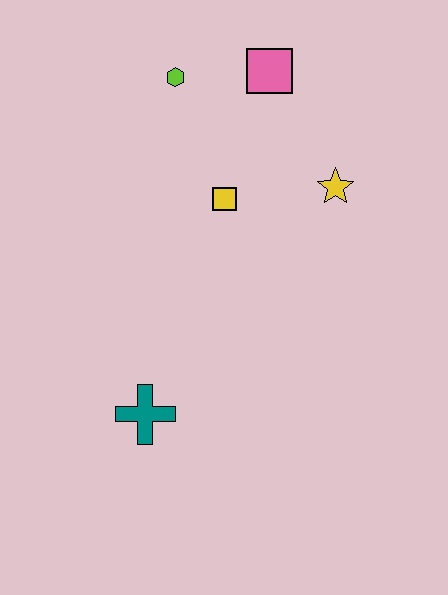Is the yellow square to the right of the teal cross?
Yes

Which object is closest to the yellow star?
The yellow square is closest to the yellow star.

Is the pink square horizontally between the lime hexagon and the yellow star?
Yes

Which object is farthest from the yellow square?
The teal cross is farthest from the yellow square.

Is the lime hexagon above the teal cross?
Yes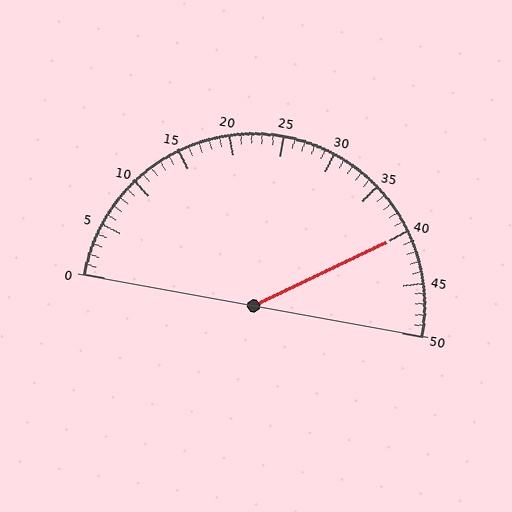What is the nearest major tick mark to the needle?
The nearest major tick mark is 40.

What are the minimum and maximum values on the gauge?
The gauge ranges from 0 to 50.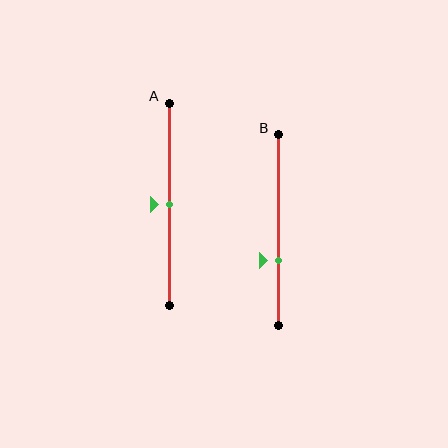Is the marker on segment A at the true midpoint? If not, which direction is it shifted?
Yes, the marker on segment A is at the true midpoint.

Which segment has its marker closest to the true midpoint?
Segment A has its marker closest to the true midpoint.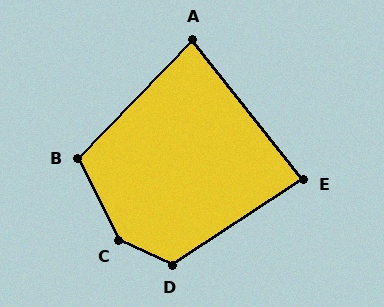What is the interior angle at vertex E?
Approximately 85 degrees (approximately right).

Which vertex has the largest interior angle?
C, at approximately 141 degrees.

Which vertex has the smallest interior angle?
A, at approximately 82 degrees.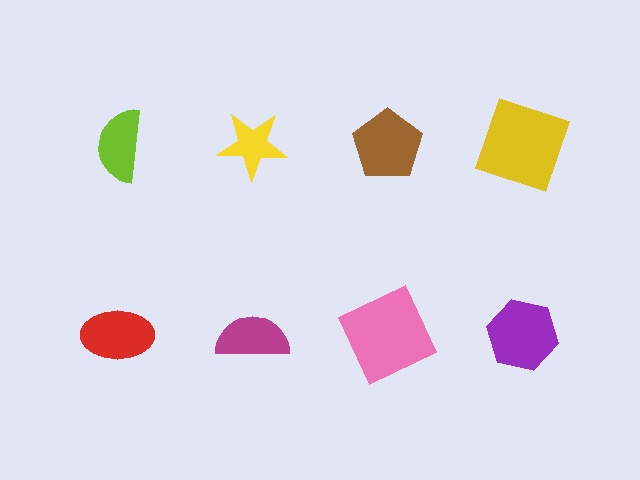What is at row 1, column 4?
A yellow square.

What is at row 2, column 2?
A magenta semicircle.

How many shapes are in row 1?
4 shapes.